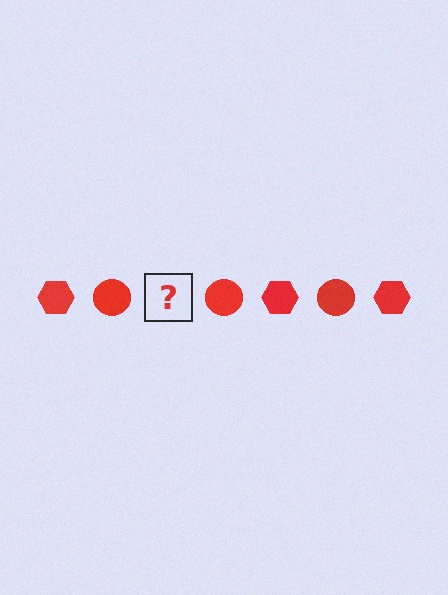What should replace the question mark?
The question mark should be replaced with a red hexagon.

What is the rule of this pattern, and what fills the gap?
The rule is that the pattern cycles through hexagon, circle shapes in red. The gap should be filled with a red hexagon.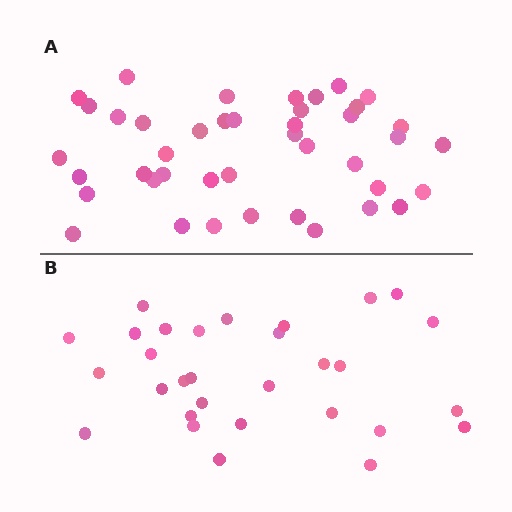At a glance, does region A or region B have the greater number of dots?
Region A (the top region) has more dots.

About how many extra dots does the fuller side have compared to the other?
Region A has roughly 12 or so more dots than region B.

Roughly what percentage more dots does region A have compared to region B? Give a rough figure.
About 40% more.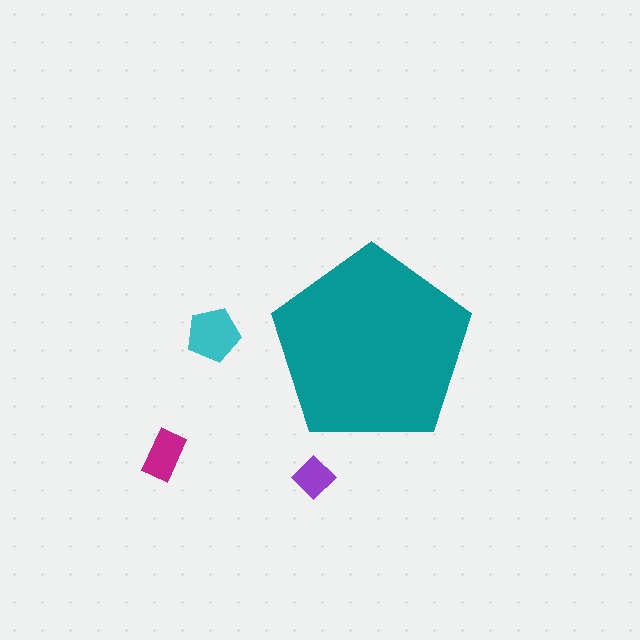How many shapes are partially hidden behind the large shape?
0 shapes are partially hidden.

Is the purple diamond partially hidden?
No, the purple diamond is fully visible.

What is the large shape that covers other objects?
A teal pentagon.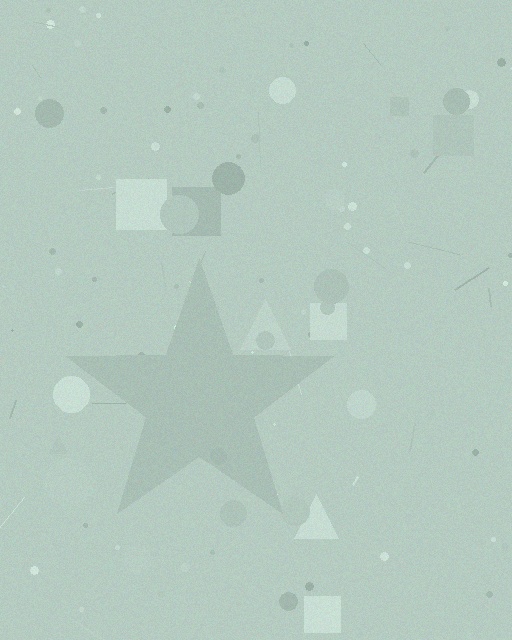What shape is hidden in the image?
A star is hidden in the image.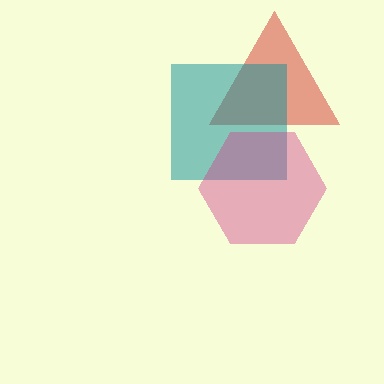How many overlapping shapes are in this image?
There are 3 overlapping shapes in the image.